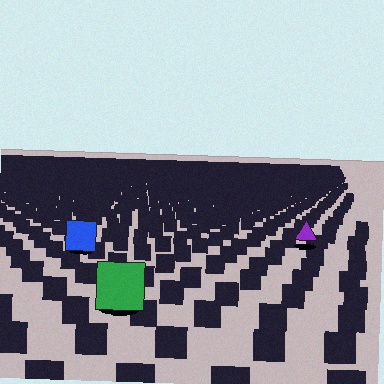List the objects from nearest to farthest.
From nearest to farthest: the green square, the blue square, the purple triangle.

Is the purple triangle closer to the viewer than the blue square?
No. The blue square is closer — you can tell from the texture gradient: the ground texture is coarser near it.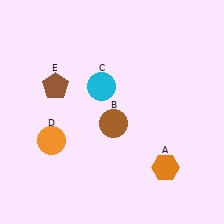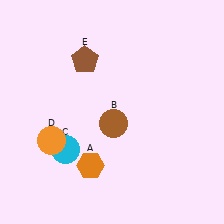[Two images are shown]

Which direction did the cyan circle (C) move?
The cyan circle (C) moved down.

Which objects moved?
The objects that moved are: the orange hexagon (A), the cyan circle (C), the brown pentagon (E).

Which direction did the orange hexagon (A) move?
The orange hexagon (A) moved left.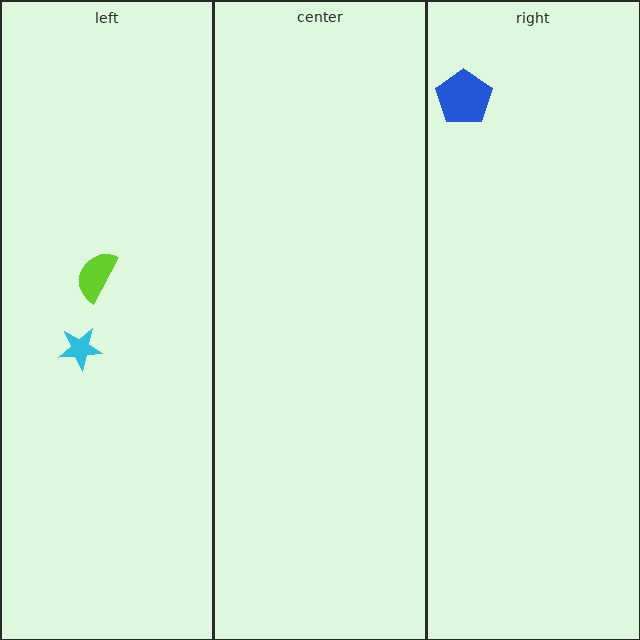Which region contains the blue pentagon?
The right region.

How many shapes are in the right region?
1.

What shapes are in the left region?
The lime semicircle, the cyan star.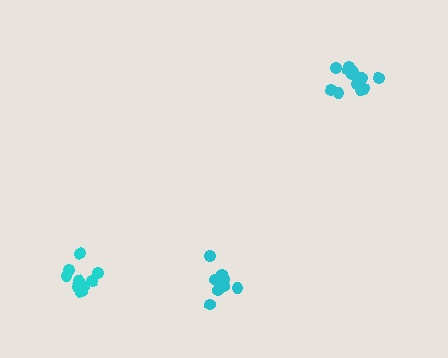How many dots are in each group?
Group 1: 12 dots, Group 2: 11 dots, Group 3: 11 dots (34 total).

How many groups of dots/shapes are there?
There are 3 groups.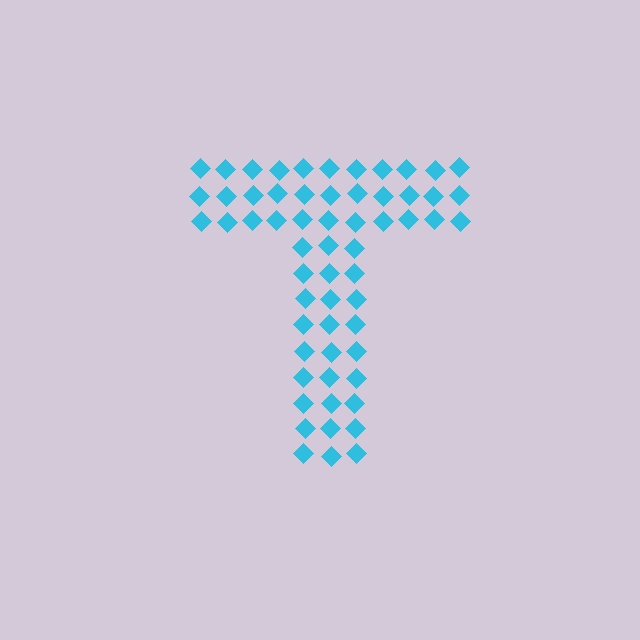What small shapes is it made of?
It is made of small diamonds.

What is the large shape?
The large shape is the letter T.